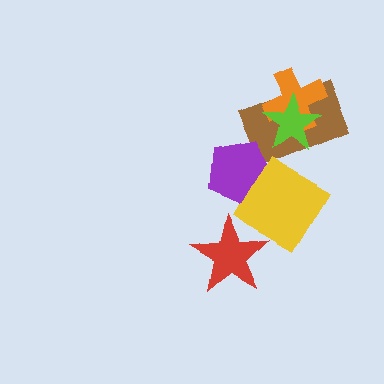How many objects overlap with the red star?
0 objects overlap with the red star.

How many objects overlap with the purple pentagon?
1 object overlaps with the purple pentagon.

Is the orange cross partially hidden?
Yes, it is partially covered by another shape.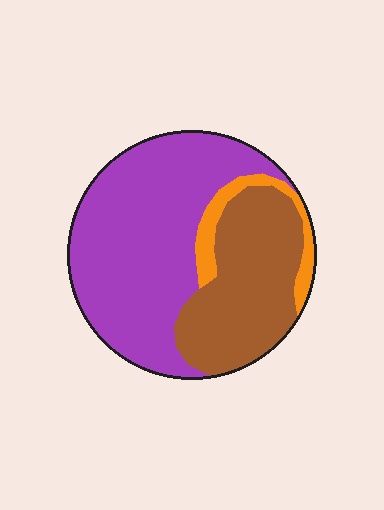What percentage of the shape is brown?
Brown covers about 35% of the shape.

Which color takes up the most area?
Purple, at roughly 60%.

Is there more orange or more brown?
Brown.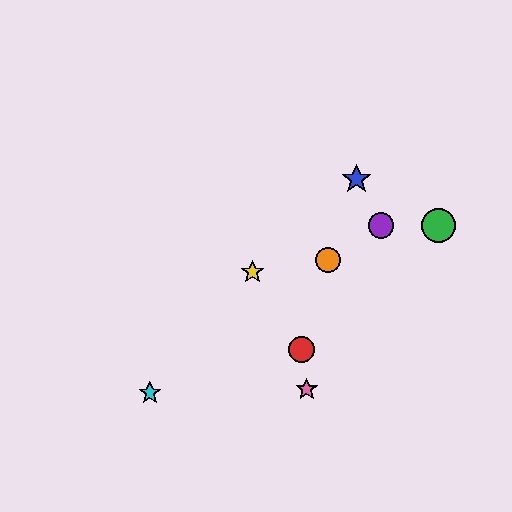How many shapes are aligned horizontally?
2 shapes (the green circle, the purple circle) are aligned horizontally.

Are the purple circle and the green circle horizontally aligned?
Yes, both are at y≈225.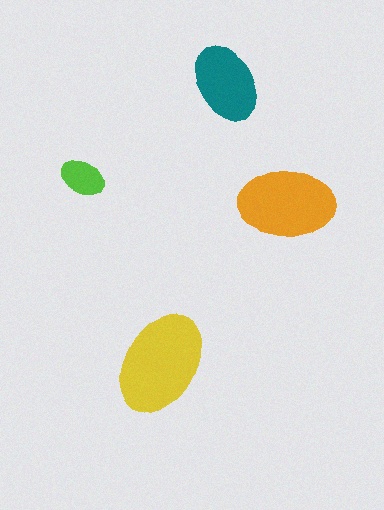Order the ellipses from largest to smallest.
the yellow one, the orange one, the teal one, the lime one.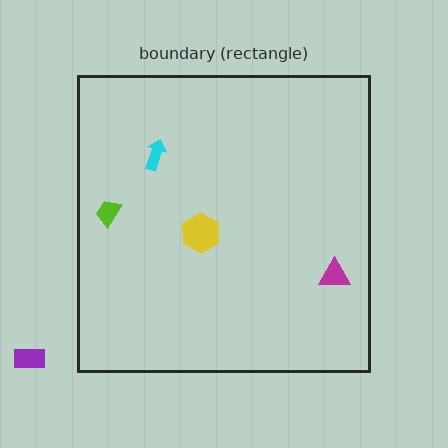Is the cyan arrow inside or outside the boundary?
Inside.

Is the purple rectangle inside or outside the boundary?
Outside.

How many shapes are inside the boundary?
4 inside, 1 outside.